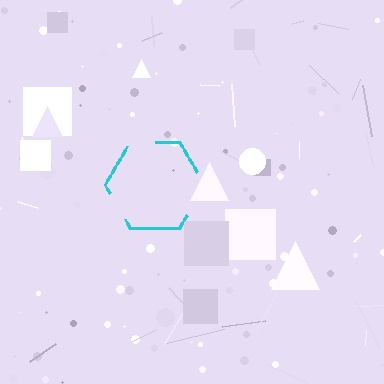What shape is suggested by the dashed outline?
The dashed outline suggests a hexagon.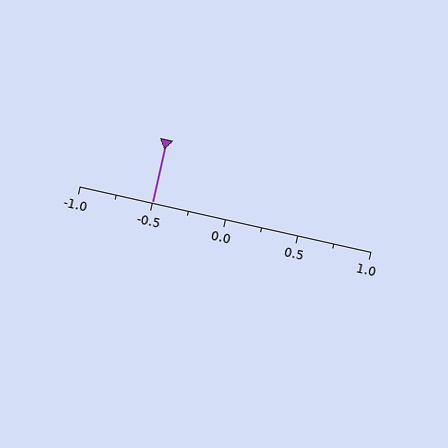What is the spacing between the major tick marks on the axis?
The major ticks are spaced 0.5 apart.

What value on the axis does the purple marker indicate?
The marker indicates approximately -0.5.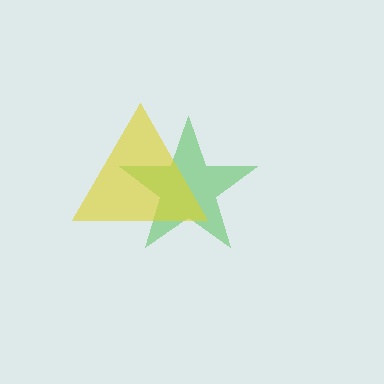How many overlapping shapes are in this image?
There are 2 overlapping shapes in the image.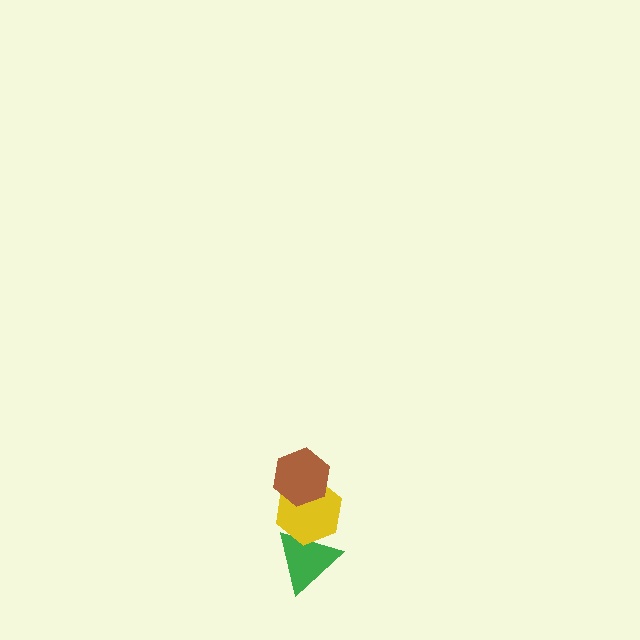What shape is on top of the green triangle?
The yellow hexagon is on top of the green triangle.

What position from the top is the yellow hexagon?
The yellow hexagon is 2nd from the top.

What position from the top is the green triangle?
The green triangle is 3rd from the top.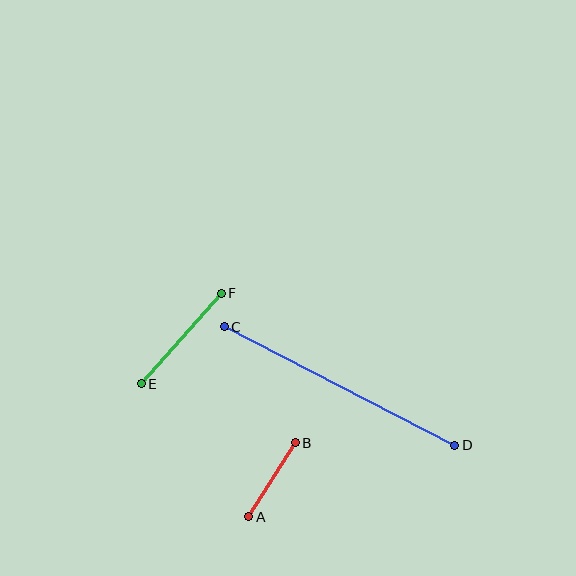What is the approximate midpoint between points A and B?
The midpoint is at approximately (272, 480) pixels.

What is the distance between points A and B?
The distance is approximately 87 pixels.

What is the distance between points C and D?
The distance is approximately 259 pixels.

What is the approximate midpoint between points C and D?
The midpoint is at approximately (339, 386) pixels.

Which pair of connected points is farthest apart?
Points C and D are farthest apart.